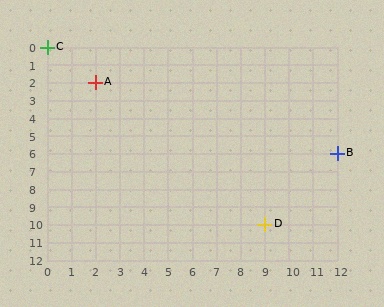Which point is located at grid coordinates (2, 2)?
Point A is at (2, 2).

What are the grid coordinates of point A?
Point A is at grid coordinates (2, 2).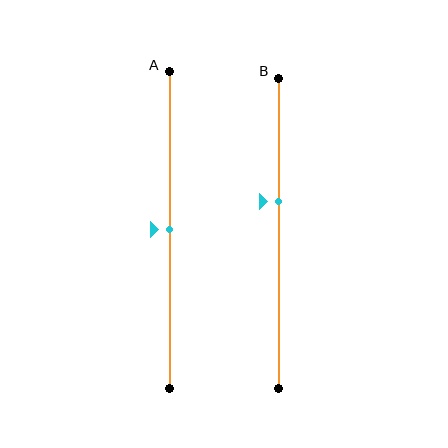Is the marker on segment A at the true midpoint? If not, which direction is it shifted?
Yes, the marker on segment A is at the true midpoint.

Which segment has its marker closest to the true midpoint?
Segment A has its marker closest to the true midpoint.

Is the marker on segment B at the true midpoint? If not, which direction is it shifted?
No, the marker on segment B is shifted upward by about 10% of the segment length.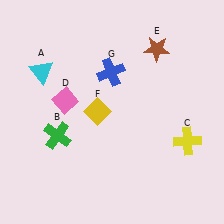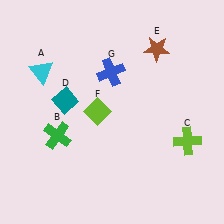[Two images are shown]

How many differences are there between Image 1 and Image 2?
There are 3 differences between the two images.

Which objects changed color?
C changed from yellow to lime. D changed from pink to teal. F changed from yellow to lime.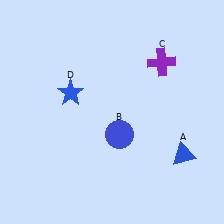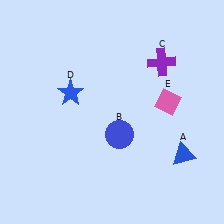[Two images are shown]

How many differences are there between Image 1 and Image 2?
There is 1 difference between the two images.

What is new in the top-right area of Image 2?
A pink diamond (E) was added in the top-right area of Image 2.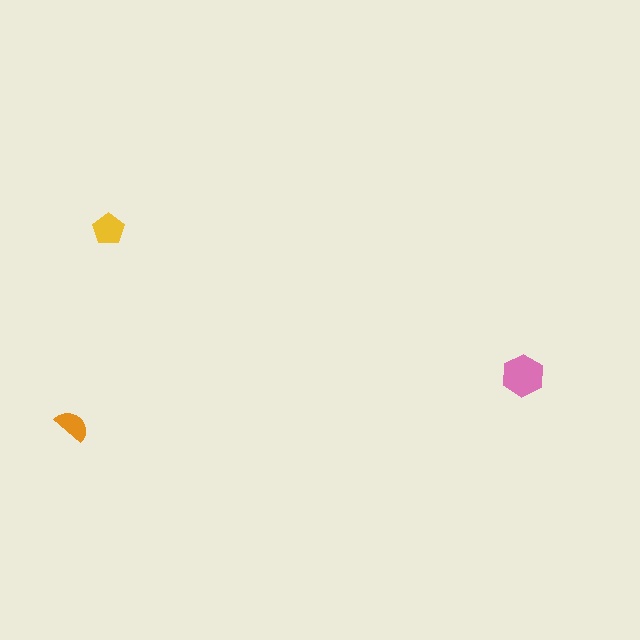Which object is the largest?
The pink hexagon.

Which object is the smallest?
The orange semicircle.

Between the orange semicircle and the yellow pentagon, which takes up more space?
The yellow pentagon.